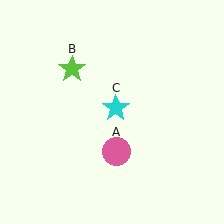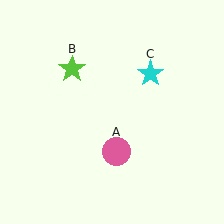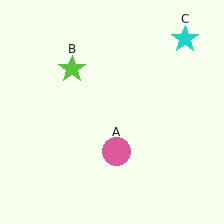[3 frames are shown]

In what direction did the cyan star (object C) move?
The cyan star (object C) moved up and to the right.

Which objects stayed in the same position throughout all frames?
Pink circle (object A) and lime star (object B) remained stationary.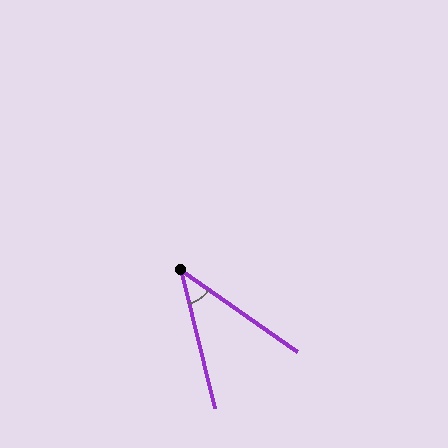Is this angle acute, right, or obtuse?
It is acute.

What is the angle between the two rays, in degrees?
Approximately 41 degrees.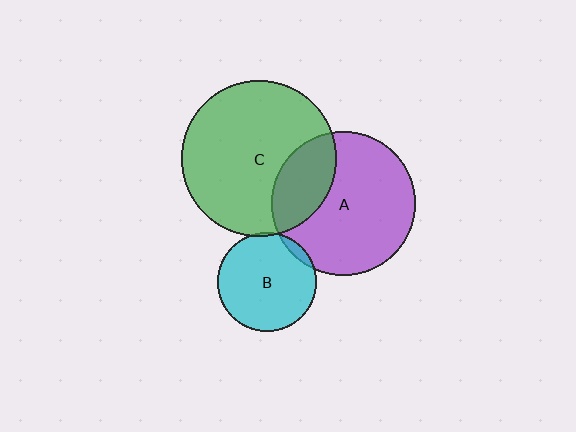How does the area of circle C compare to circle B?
Approximately 2.5 times.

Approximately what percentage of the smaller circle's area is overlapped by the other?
Approximately 5%.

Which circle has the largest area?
Circle C (green).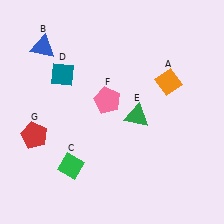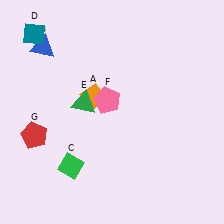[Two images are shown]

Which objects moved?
The objects that moved are: the orange diamond (A), the teal diamond (D), the green triangle (E).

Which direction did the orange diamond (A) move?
The orange diamond (A) moved left.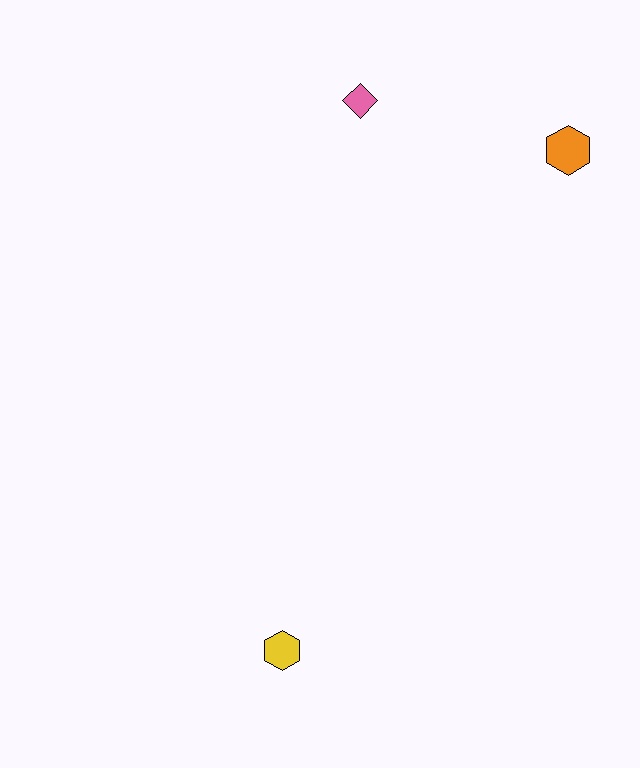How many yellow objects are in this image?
There is 1 yellow object.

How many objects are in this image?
There are 3 objects.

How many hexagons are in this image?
There are 2 hexagons.